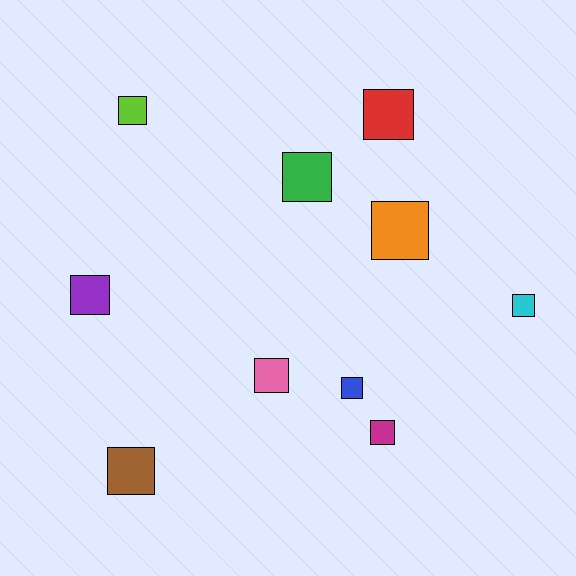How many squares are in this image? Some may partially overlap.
There are 10 squares.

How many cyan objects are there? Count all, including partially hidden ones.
There is 1 cyan object.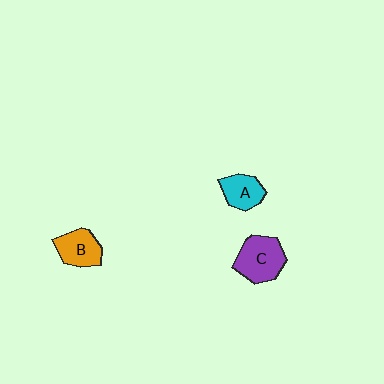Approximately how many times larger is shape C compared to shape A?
Approximately 1.5 times.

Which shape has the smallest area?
Shape A (cyan).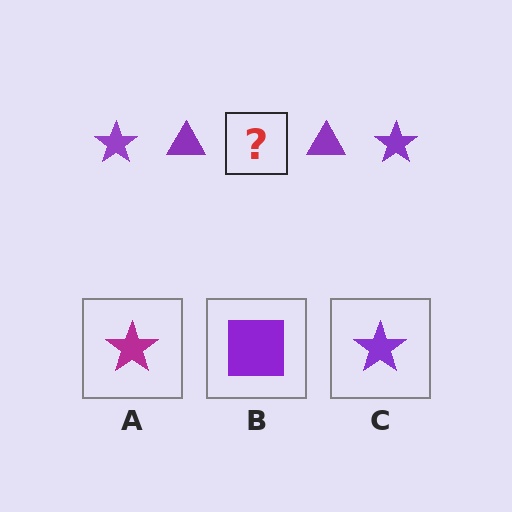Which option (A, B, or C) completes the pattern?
C.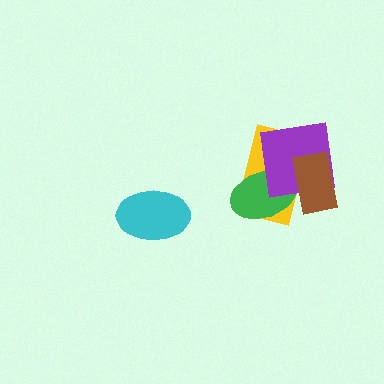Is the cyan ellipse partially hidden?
No, no other shape covers it.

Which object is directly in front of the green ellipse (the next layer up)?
The purple square is directly in front of the green ellipse.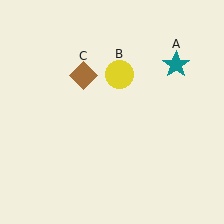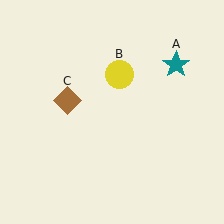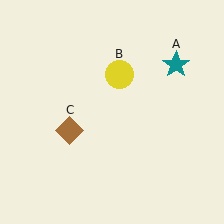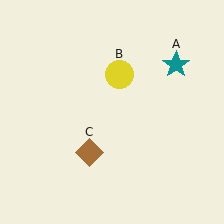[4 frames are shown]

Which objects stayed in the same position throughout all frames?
Teal star (object A) and yellow circle (object B) remained stationary.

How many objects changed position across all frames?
1 object changed position: brown diamond (object C).